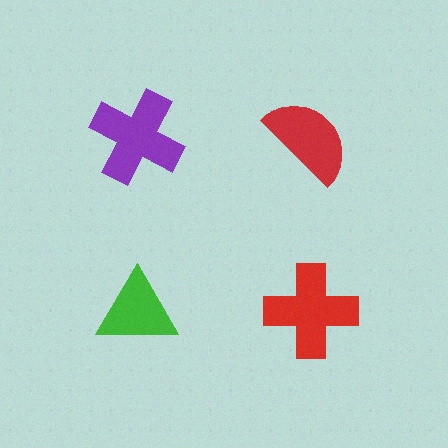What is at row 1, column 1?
A purple cross.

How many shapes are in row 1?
2 shapes.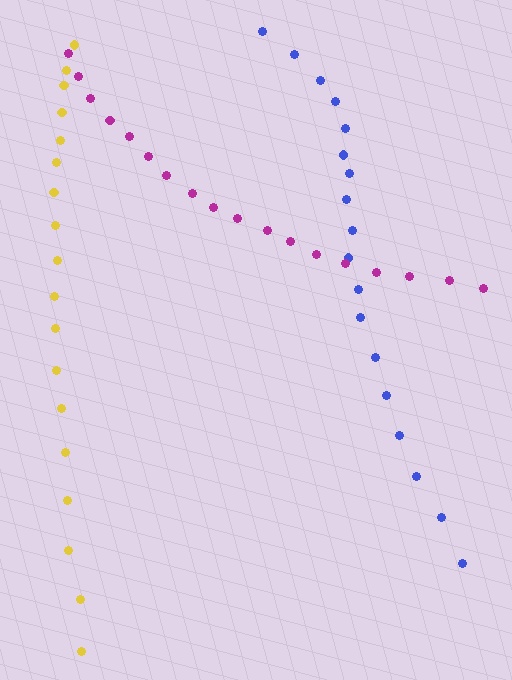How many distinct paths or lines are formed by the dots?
There are 3 distinct paths.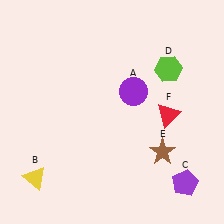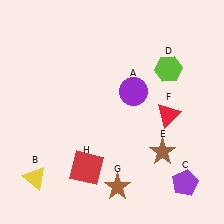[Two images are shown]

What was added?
A brown star (G), a red square (H) were added in Image 2.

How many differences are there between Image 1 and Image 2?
There are 2 differences between the two images.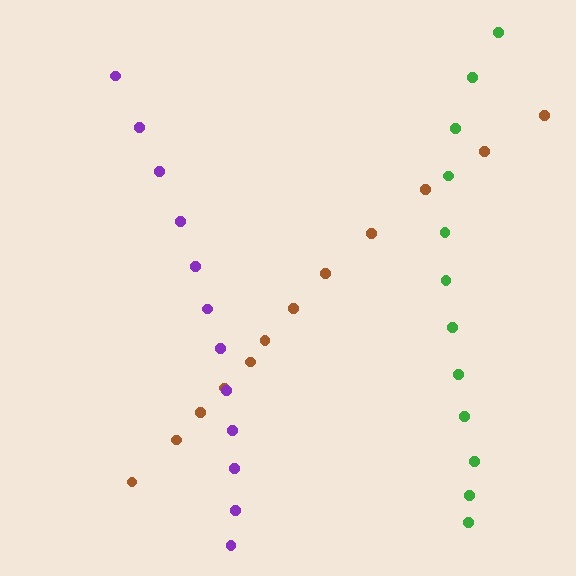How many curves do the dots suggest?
There are 3 distinct paths.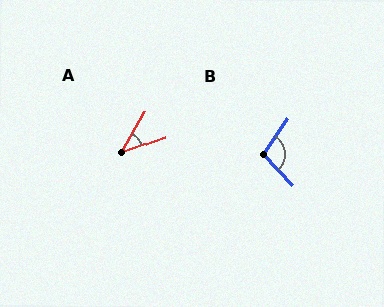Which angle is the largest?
B, at approximately 102 degrees.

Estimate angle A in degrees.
Approximately 40 degrees.